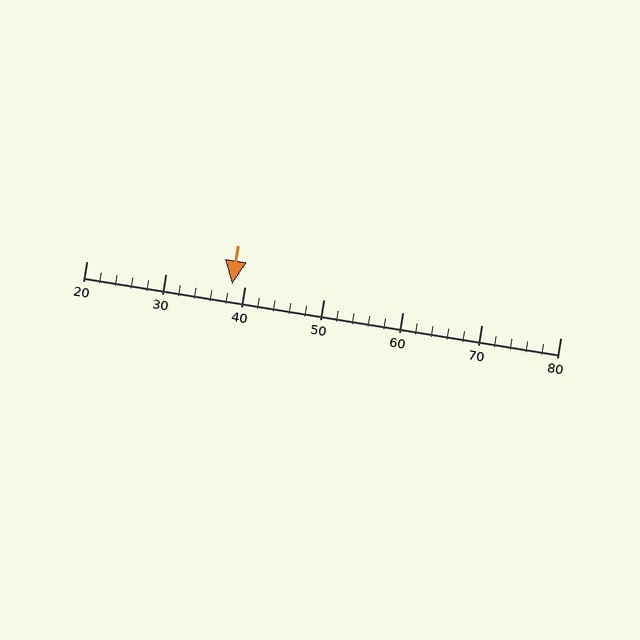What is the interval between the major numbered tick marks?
The major tick marks are spaced 10 units apart.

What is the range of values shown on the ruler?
The ruler shows values from 20 to 80.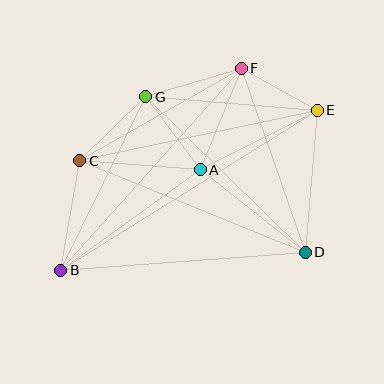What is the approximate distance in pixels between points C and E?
The distance between C and E is approximately 242 pixels.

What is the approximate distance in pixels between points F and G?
The distance between F and G is approximately 100 pixels.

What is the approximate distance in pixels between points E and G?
The distance between E and G is approximately 172 pixels.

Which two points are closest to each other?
Points E and F are closest to each other.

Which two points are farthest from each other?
Points B and E are farthest from each other.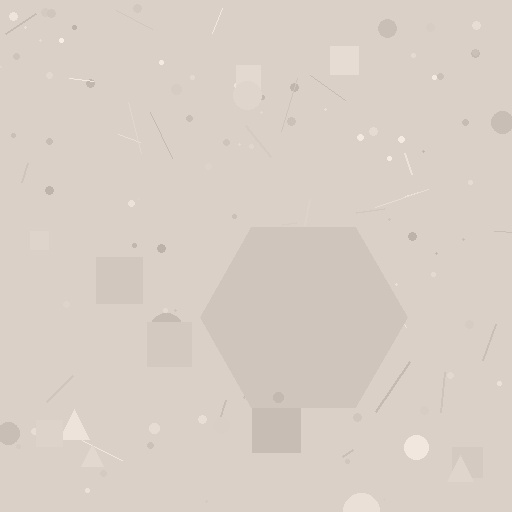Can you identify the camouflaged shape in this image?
The camouflaged shape is a hexagon.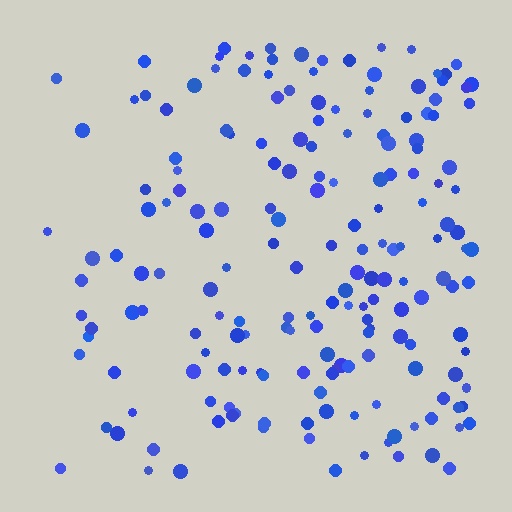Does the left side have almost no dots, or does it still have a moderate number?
Still a moderate number, just noticeably fewer than the right.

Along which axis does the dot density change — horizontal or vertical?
Horizontal.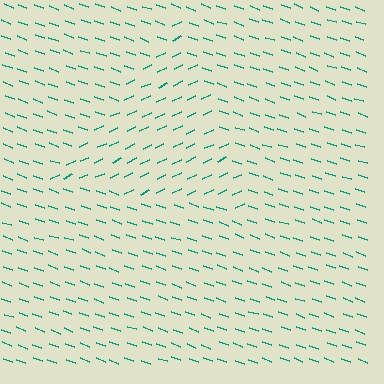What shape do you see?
I see a triangle.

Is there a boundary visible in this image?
Yes, there is a texture boundary formed by a change in line orientation.